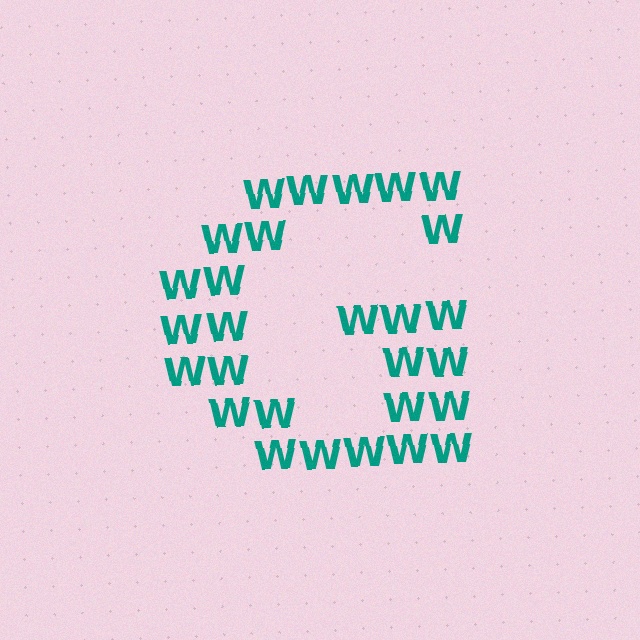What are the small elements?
The small elements are letter W's.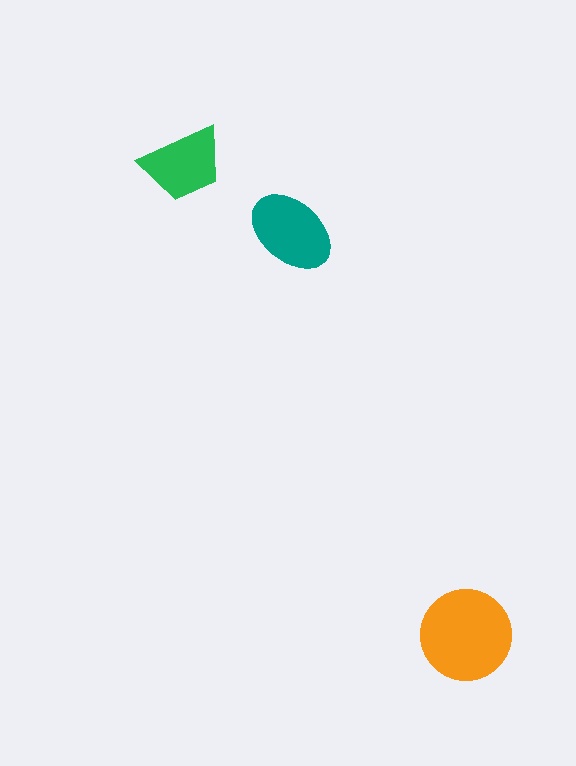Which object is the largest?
The orange circle.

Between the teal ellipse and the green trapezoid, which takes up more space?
The teal ellipse.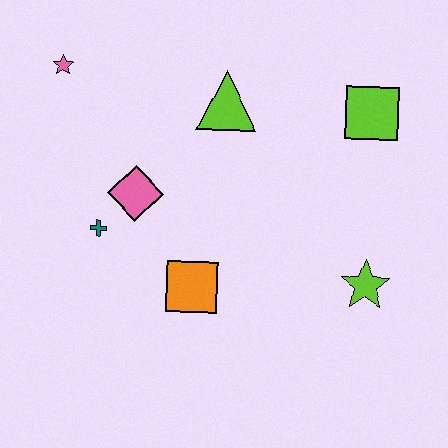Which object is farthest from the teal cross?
The lime square is farthest from the teal cross.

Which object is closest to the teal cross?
The pink diamond is closest to the teal cross.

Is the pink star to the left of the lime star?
Yes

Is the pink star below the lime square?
No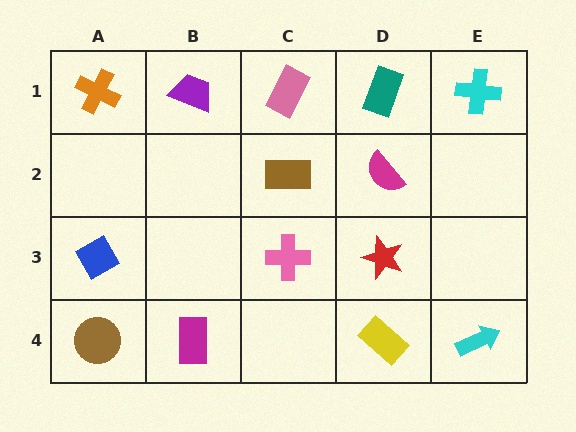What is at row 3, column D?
A red star.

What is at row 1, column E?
A cyan cross.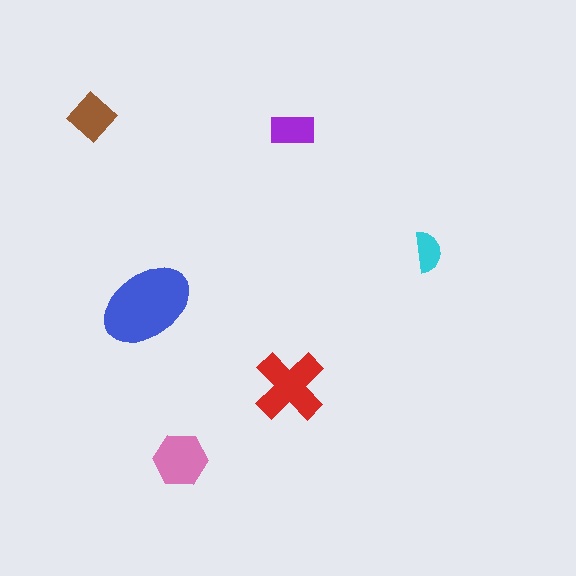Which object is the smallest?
The cyan semicircle.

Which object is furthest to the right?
The cyan semicircle is rightmost.